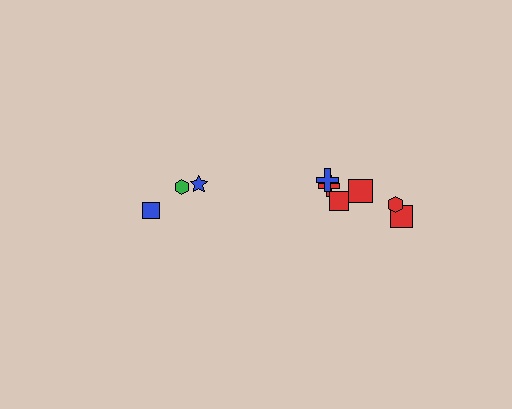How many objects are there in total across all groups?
There are 9 objects.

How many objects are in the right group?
There are 6 objects.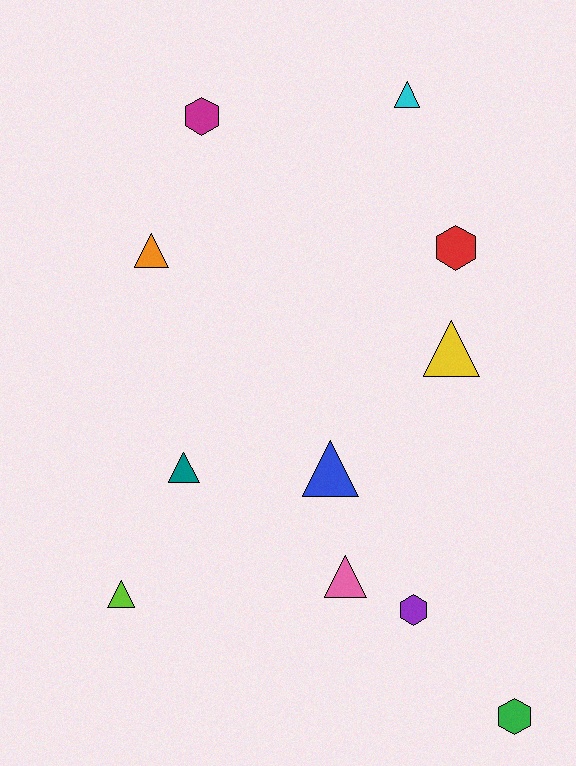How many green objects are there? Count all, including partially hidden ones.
There is 1 green object.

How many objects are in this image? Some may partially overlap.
There are 11 objects.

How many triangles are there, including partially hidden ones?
There are 7 triangles.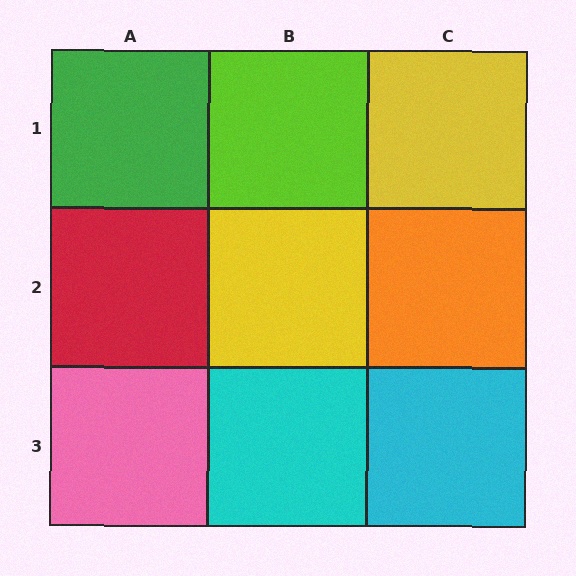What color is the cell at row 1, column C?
Yellow.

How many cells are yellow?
2 cells are yellow.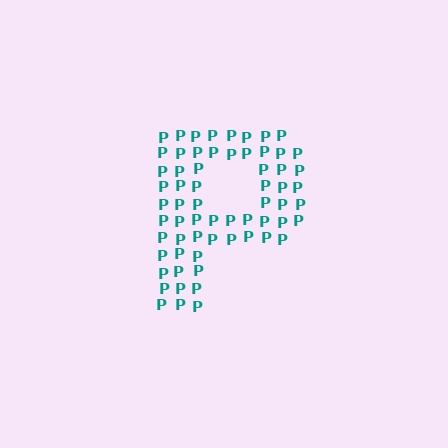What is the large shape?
The large shape is the letter P.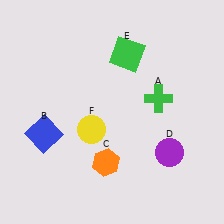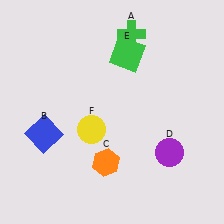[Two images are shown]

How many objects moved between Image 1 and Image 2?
1 object moved between the two images.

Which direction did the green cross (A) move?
The green cross (A) moved up.